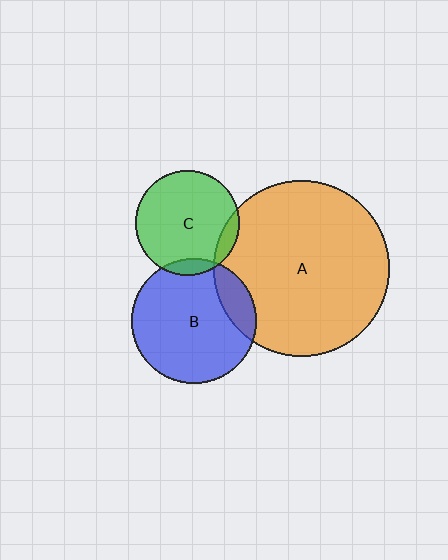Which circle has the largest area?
Circle A (orange).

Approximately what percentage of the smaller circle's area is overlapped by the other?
Approximately 10%.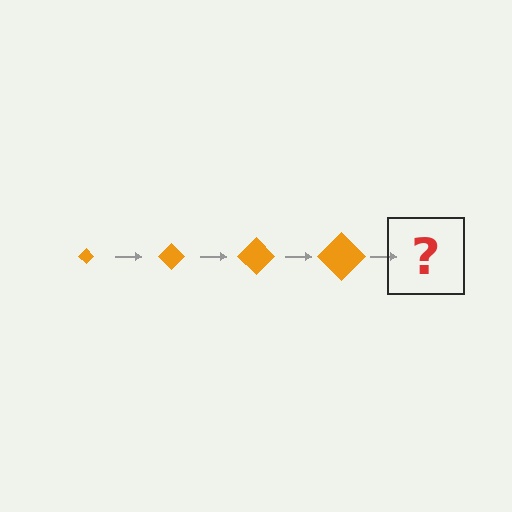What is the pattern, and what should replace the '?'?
The pattern is that the diamond gets progressively larger each step. The '?' should be an orange diamond, larger than the previous one.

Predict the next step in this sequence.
The next step is an orange diamond, larger than the previous one.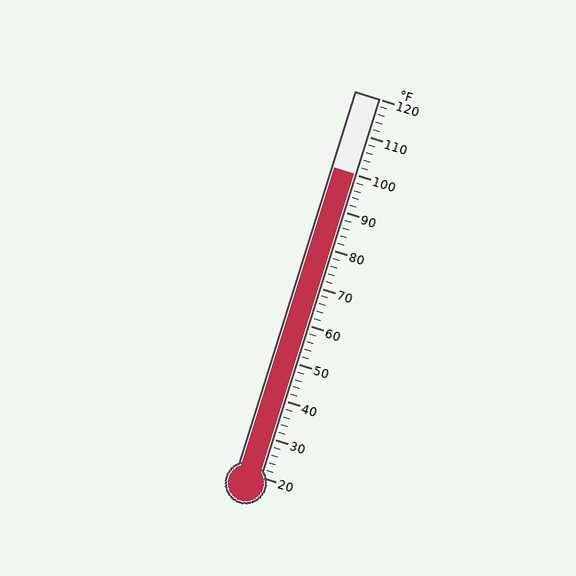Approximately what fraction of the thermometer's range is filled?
The thermometer is filled to approximately 80% of its range.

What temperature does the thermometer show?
The thermometer shows approximately 100°F.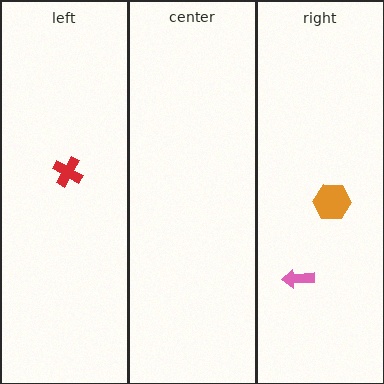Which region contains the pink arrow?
The right region.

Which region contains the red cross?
The left region.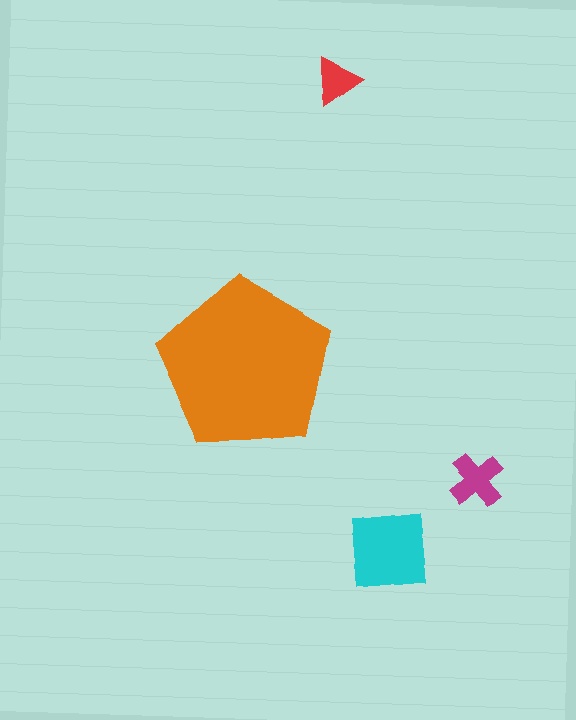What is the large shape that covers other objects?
An orange pentagon.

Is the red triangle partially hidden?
No, the red triangle is fully visible.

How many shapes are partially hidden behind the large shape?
0 shapes are partially hidden.